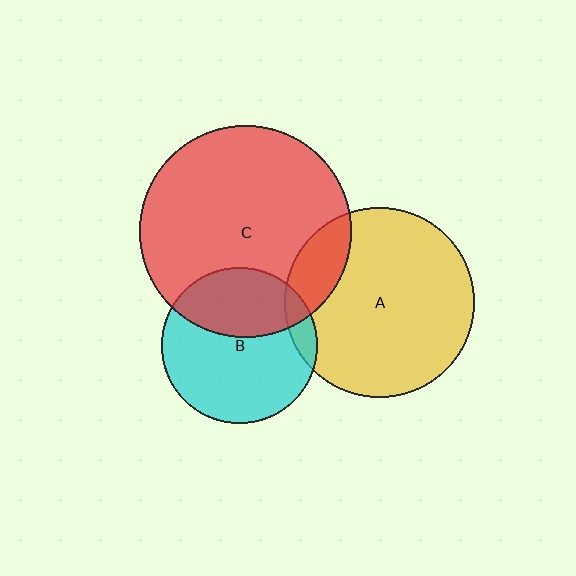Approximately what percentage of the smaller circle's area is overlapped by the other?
Approximately 15%.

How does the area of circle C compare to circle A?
Approximately 1.3 times.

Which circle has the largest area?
Circle C (red).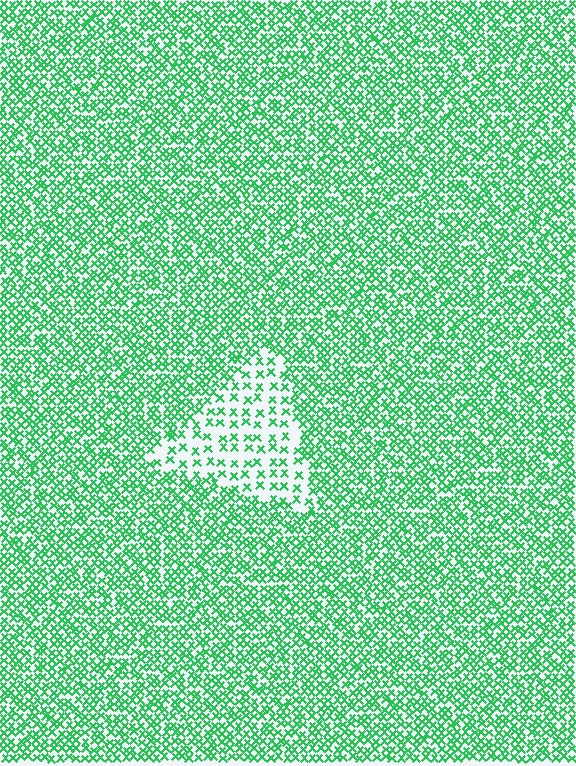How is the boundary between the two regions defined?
The boundary is defined by a change in element density (approximately 2.4x ratio). All elements are the same color, size, and shape.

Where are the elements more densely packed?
The elements are more densely packed outside the triangle boundary.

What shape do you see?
I see a triangle.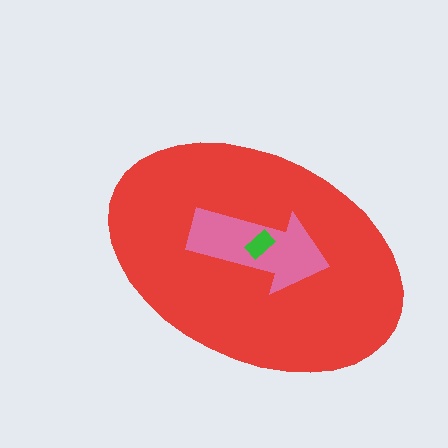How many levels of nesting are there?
3.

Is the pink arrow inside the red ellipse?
Yes.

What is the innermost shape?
The green rectangle.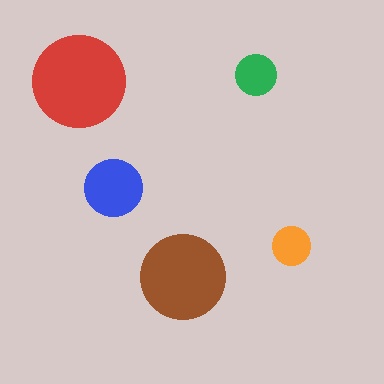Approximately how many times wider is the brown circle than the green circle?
About 2 times wider.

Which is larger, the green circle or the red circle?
The red one.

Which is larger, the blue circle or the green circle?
The blue one.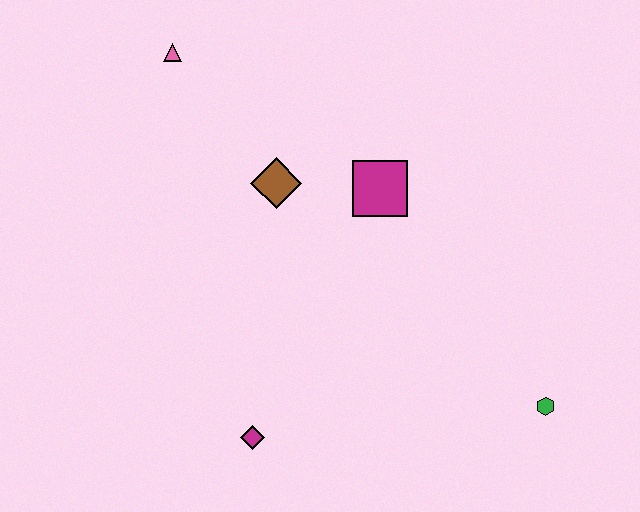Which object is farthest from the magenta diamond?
The pink triangle is farthest from the magenta diamond.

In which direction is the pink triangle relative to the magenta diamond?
The pink triangle is above the magenta diamond.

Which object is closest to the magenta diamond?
The brown diamond is closest to the magenta diamond.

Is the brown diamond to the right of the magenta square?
No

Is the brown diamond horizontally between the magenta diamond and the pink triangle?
No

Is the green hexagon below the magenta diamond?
No